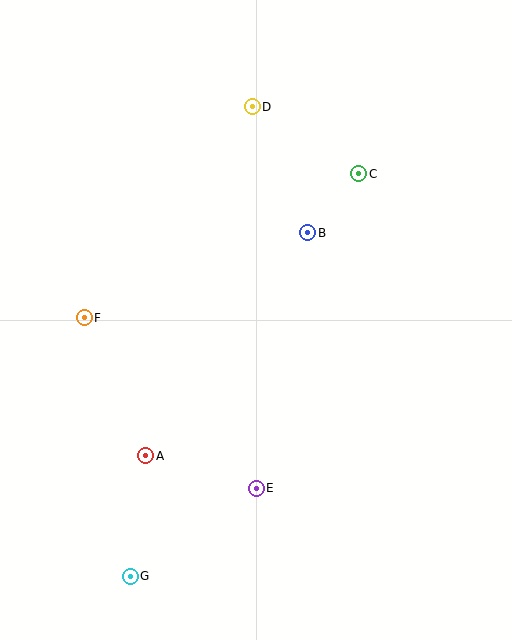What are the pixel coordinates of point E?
Point E is at (256, 488).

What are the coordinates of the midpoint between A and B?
The midpoint between A and B is at (227, 344).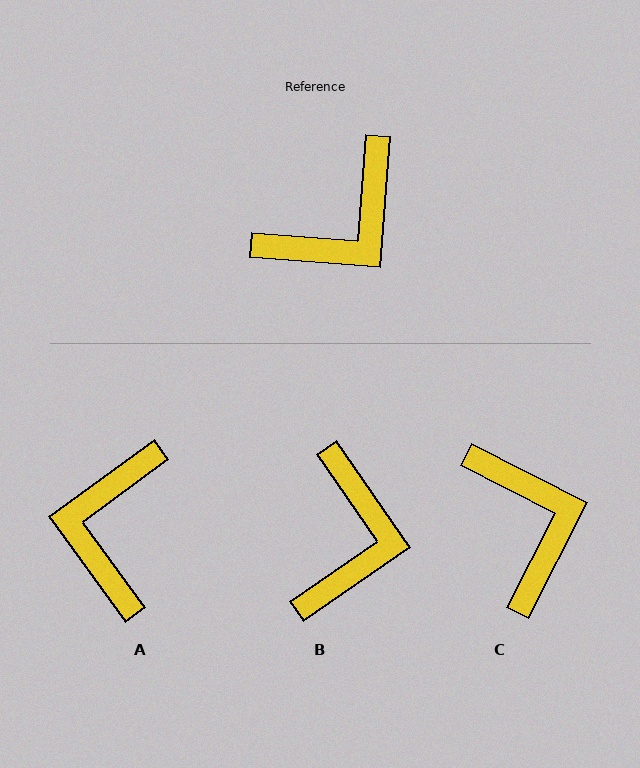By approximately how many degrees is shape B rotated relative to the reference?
Approximately 39 degrees counter-clockwise.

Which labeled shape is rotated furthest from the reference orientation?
A, about 140 degrees away.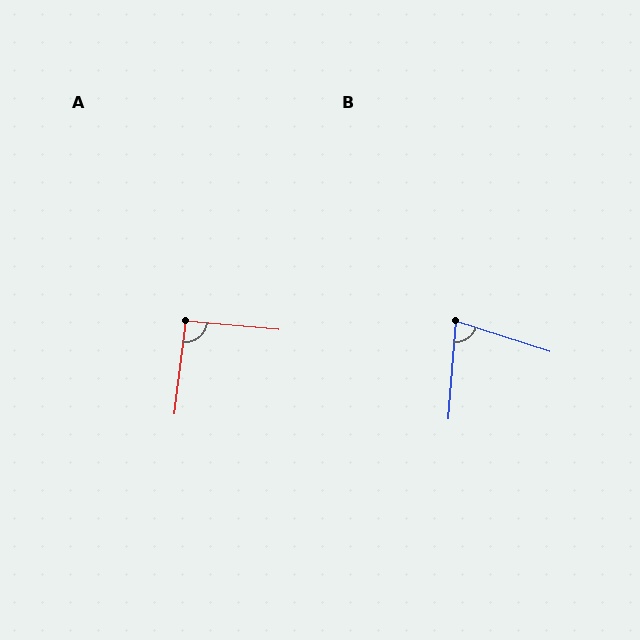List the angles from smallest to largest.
B (76°), A (92°).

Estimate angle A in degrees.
Approximately 92 degrees.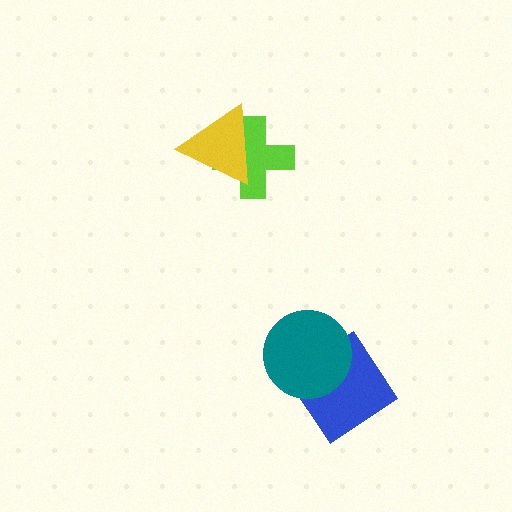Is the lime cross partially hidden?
Yes, it is partially covered by another shape.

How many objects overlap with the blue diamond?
1 object overlaps with the blue diamond.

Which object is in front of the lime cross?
The yellow triangle is in front of the lime cross.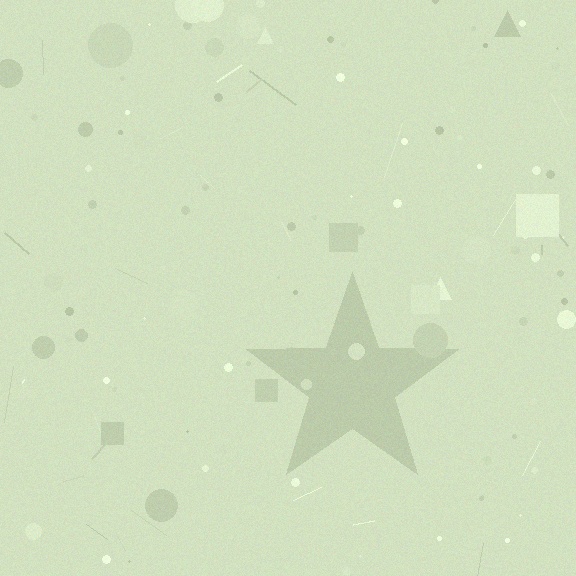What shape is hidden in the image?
A star is hidden in the image.